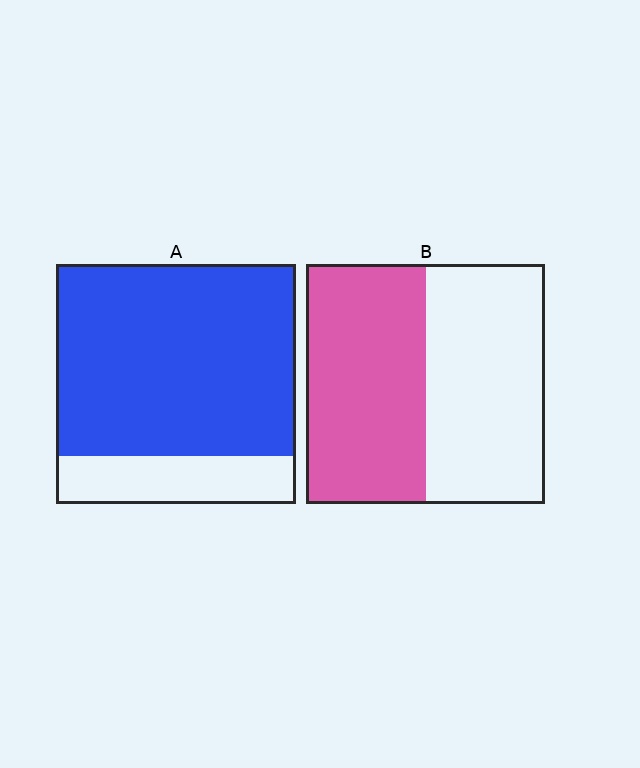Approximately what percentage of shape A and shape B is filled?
A is approximately 80% and B is approximately 50%.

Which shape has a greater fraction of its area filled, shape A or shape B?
Shape A.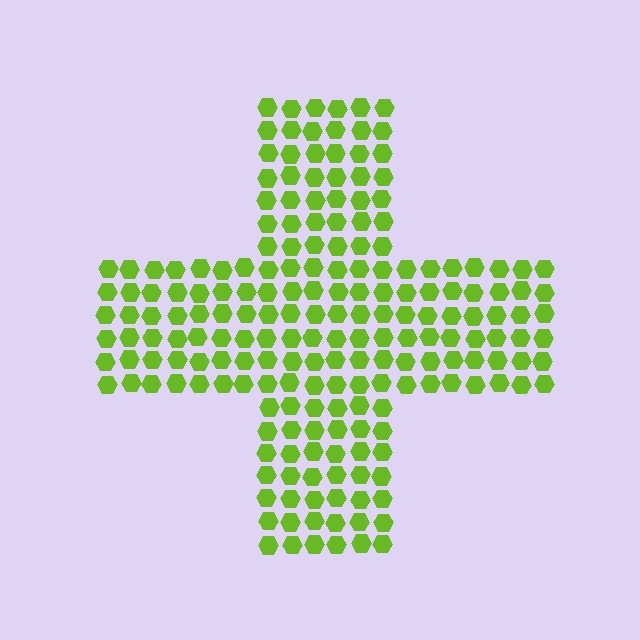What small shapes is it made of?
It is made of small hexagons.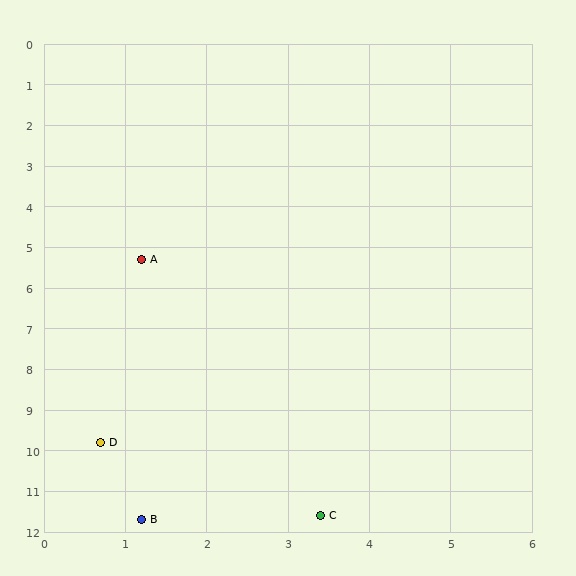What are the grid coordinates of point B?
Point B is at approximately (1.2, 11.7).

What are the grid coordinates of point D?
Point D is at approximately (0.7, 9.8).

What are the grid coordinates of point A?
Point A is at approximately (1.2, 5.3).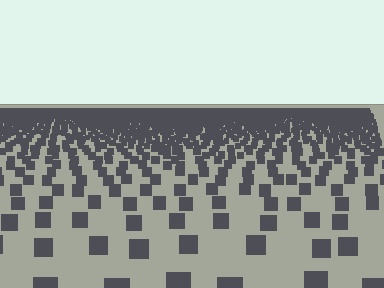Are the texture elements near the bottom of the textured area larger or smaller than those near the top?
Larger. Near the bottom, elements are closer to the viewer and appear at a bigger on-screen size.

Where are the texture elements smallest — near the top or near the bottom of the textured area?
Near the top.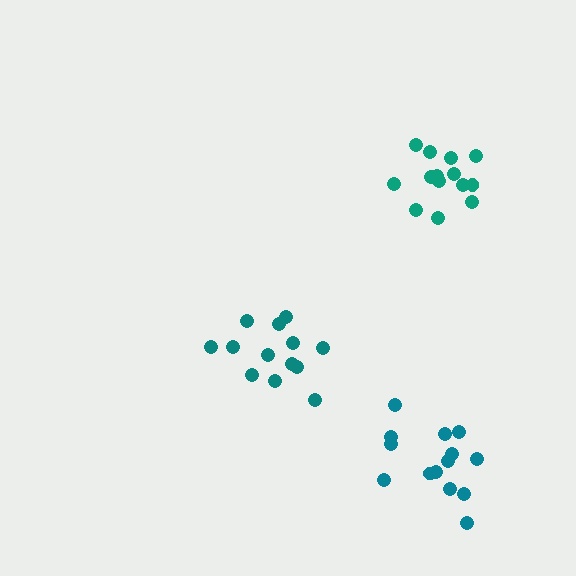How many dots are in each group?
Group 1: 13 dots, Group 2: 14 dots, Group 3: 14 dots (41 total).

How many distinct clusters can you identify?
There are 3 distinct clusters.